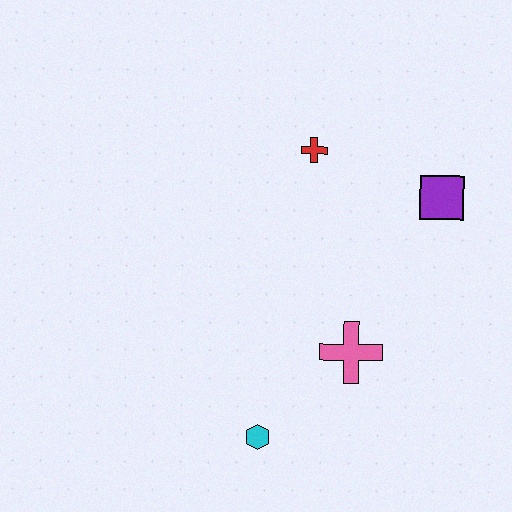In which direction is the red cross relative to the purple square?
The red cross is to the left of the purple square.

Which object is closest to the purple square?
The red cross is closest to the purple square.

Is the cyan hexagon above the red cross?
No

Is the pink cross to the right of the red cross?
Yes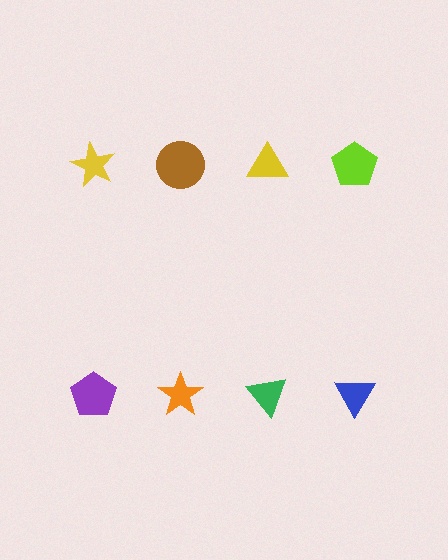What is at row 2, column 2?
An orange star.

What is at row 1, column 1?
A yellow star.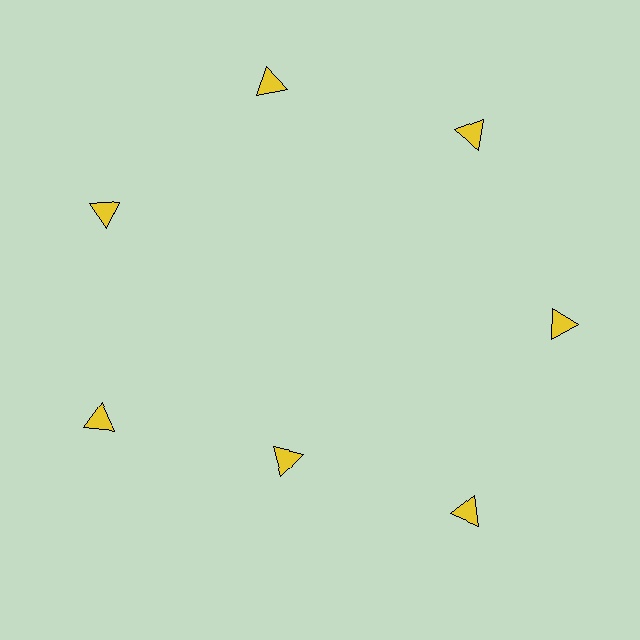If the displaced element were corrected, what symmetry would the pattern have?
It would have 7-fold rotational symmetry — the pattern would map onto itself every 51 degrees.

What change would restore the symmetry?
The symmetry would be restored by moving it outward, back onto the ring so that all 7 triangles sit at equal angles and equal distance from the center.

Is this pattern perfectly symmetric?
No. The 7 yellow triangles are arranged in a ring, but one element near the 6 o'clock position is pulled inward toward the center, breaking the 7-fold rotational symmetry.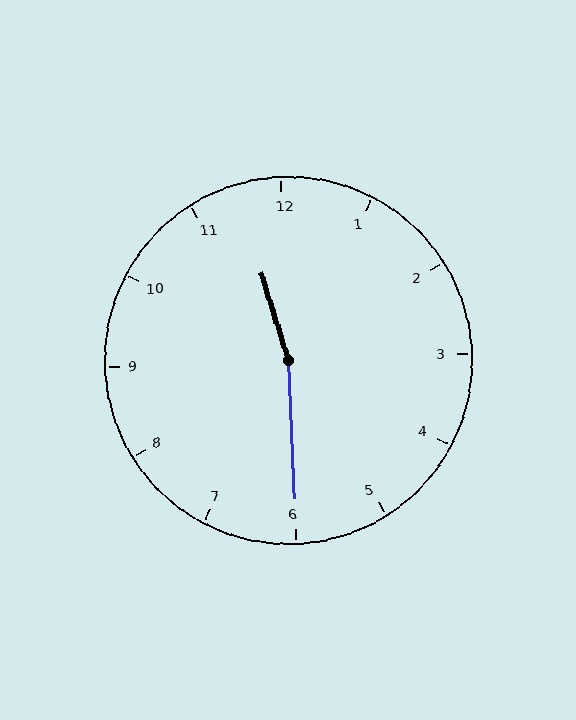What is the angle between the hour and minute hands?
Approximately 165 degrees.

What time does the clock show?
11:30.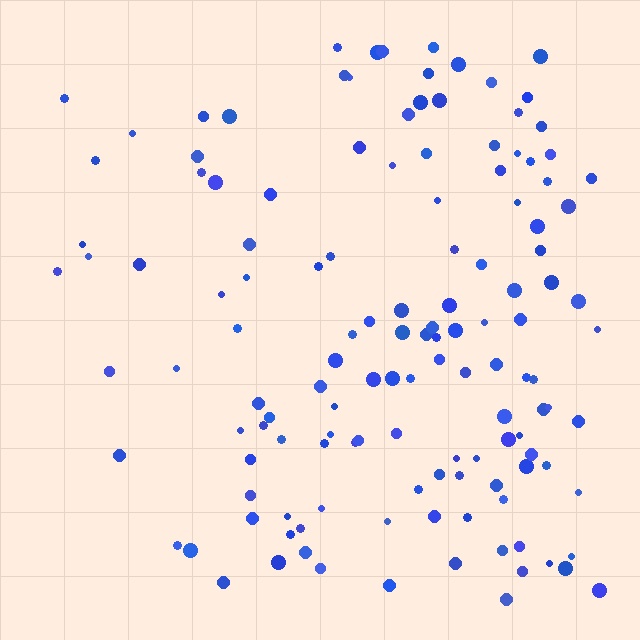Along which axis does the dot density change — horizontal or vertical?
Horizontal.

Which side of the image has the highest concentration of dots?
The right.